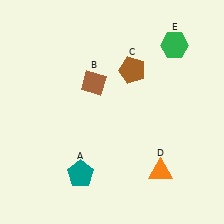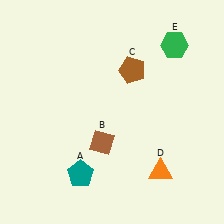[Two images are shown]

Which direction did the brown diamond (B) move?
The brown diamond (B) moved down.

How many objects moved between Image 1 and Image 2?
1 object moved between the two images.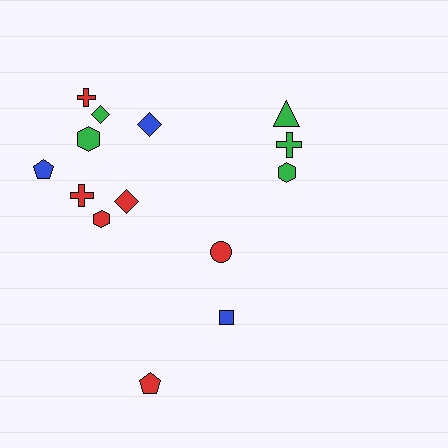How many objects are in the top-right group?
There are 3 objects.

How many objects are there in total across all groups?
There are 14 objects.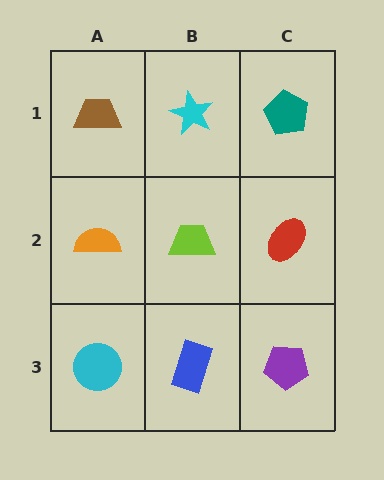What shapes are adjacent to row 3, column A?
An orange semicircle (row 2, column A), a blue rectangle (row 3, column B).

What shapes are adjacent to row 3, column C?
A red ellipse (row 2, column C), a blue rectangle (row 3, column B).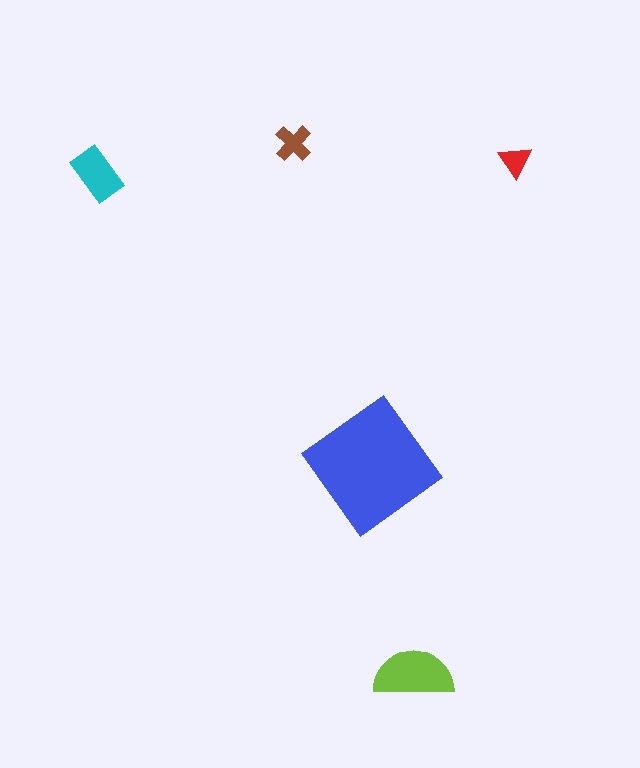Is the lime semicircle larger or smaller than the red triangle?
Larger.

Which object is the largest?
The blue diamond.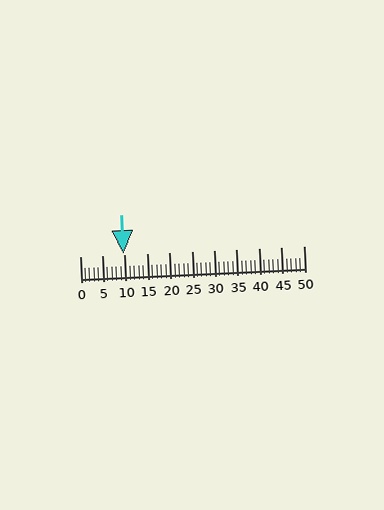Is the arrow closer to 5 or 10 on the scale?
The arrow is closer to 10.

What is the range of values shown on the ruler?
The ruler shows values from 0 to 50.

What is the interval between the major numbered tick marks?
The major tick marks are spaced 5 units apart.